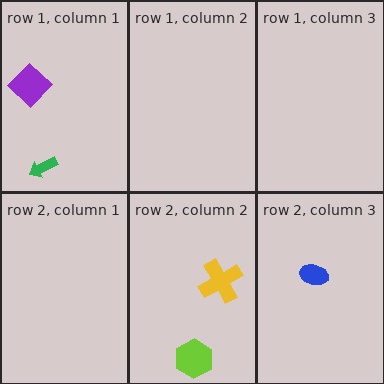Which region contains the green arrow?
The row 1, column 1 region.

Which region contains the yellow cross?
The row 2, column 2 region.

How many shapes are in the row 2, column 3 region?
1.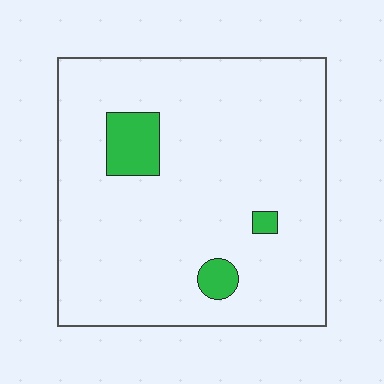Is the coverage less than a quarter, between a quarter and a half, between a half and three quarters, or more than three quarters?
Less than a quarter.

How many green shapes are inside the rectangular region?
3.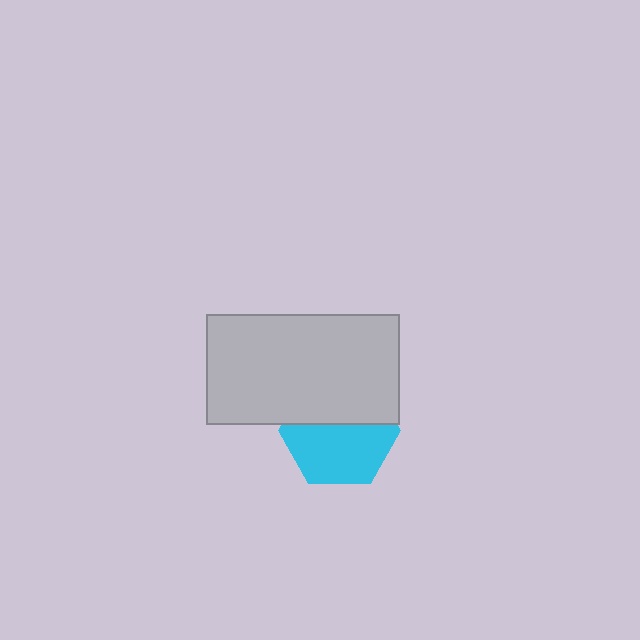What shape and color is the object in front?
The object in front is a light gray rectangle.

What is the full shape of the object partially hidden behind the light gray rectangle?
The partially hidden object is a cyan hexagon.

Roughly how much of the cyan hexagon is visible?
About half of it is visible (roughly 56%).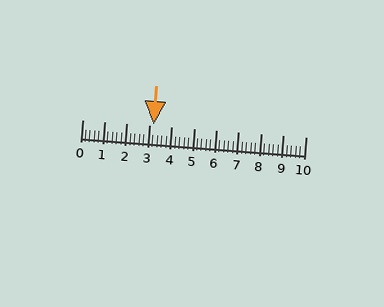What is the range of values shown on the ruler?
The ruler shows values from 0 to 10.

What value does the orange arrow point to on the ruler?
The orange arrow points to approximately 3.2.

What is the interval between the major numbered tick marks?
The major tick marks are spaced 1 units apart.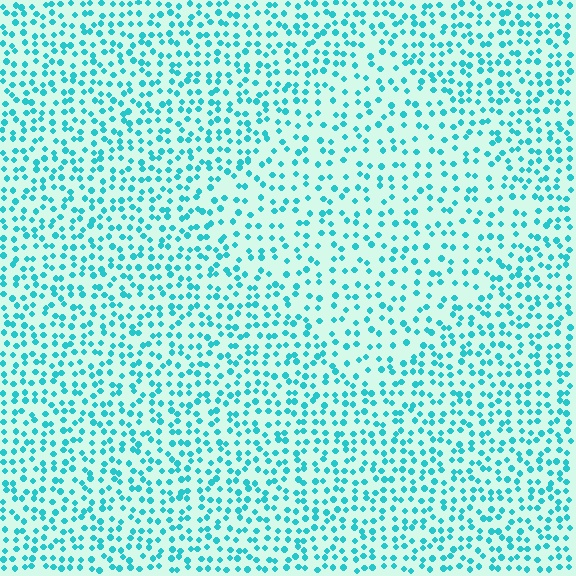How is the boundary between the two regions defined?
The boundary is defined by a change in element density (approximately 1.6x ratio). All elements are the same color, size, and shape.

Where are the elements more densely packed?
The elements are more densely packed outside the diamond boundary.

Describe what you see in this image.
The image contains small cyan elements arranged at two different densities. A diamond-shaped region is visible where the elements are less densely packed than the surrounding area.